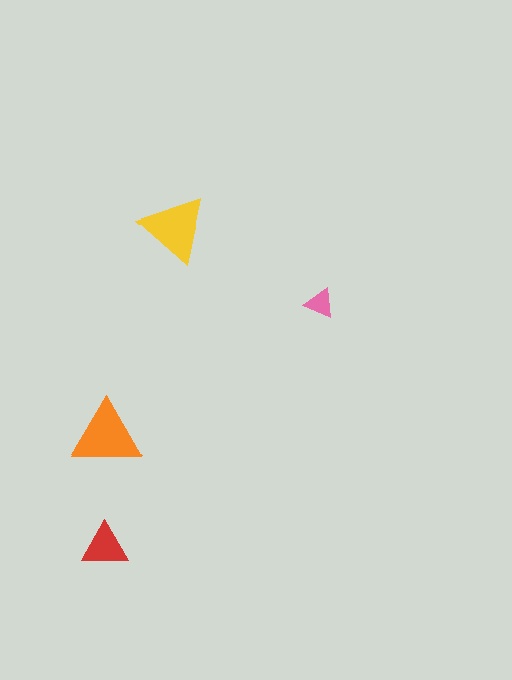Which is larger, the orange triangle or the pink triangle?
The orange one.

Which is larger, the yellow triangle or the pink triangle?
The yellow one.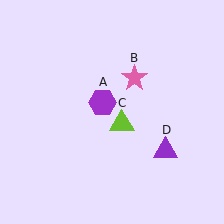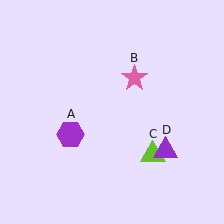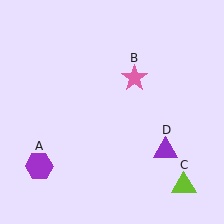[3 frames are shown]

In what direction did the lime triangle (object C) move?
The lime triangle (object C) moved down and to the right.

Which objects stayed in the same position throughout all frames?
Pink star (object B) and purple triangle (object D) remained stationary.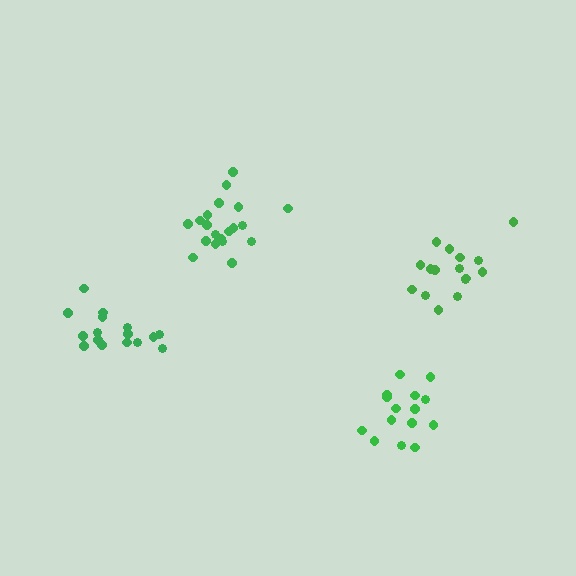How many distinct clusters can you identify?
There are 4 distinct clusters.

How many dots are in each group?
Group 1: 20 dots, Group 2: 16 dots, Group 3: 16 dots, Group 4: 15 dots (67 total).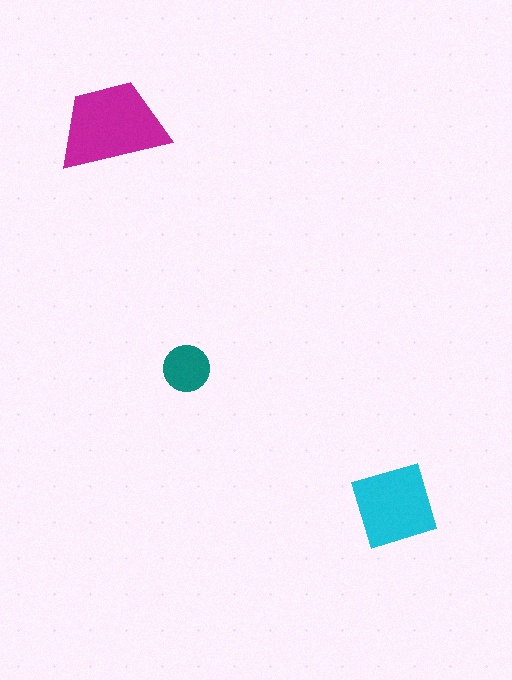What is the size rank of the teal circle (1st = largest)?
3rd.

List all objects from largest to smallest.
The magenta trapezoid, the cyan square, the teal circle.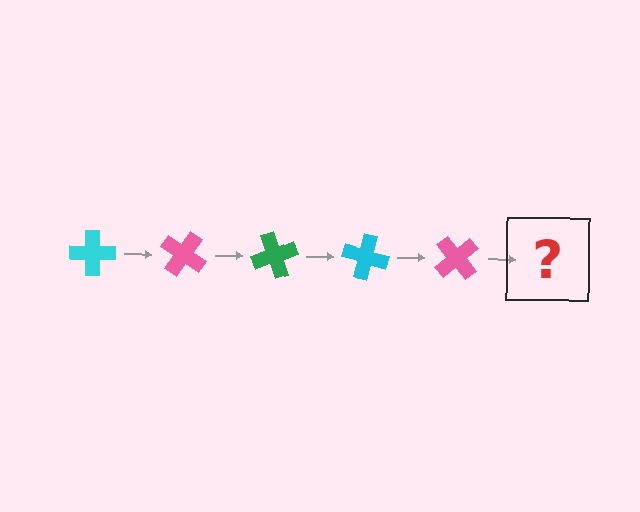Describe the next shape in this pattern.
It should be a green cross, rotated 175 degrees from the start.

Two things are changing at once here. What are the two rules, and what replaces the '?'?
The two rules are that it rotates 35 degrees each step and the color cycles through cyan, pink, and green. The '?' should be a green cross, rotated 175 degrees from the start.